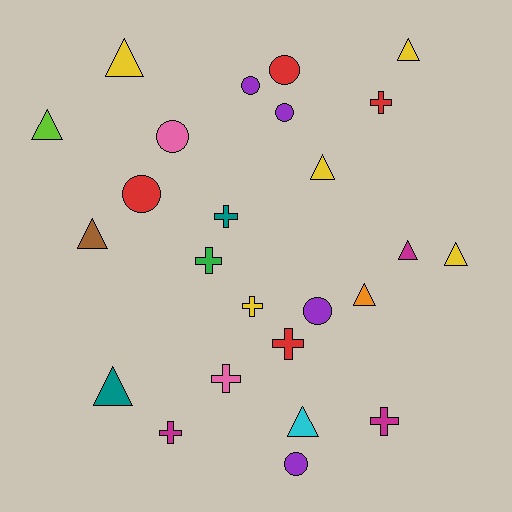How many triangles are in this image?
There are 10 triangles.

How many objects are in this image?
There are 25 objects.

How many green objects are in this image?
There is 1 green object.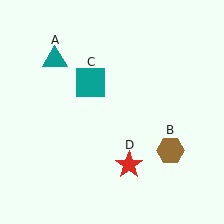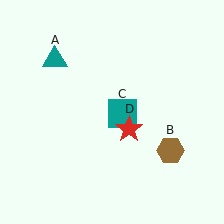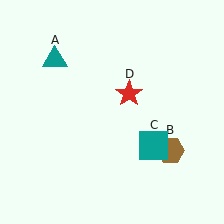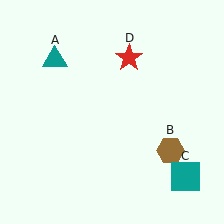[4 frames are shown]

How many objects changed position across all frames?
2 objects changed position: teal square (object C), red star (object D).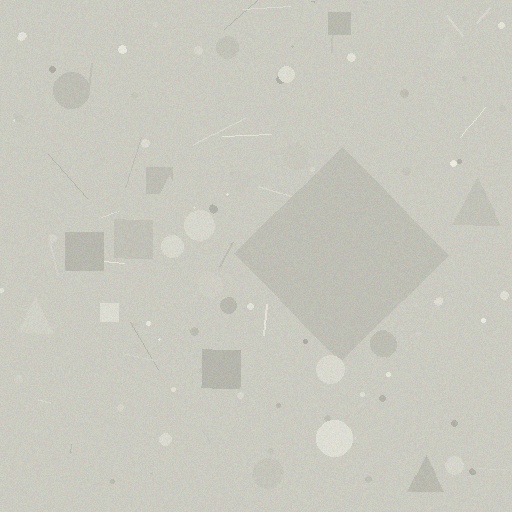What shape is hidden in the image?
A diamond is hidden in the image.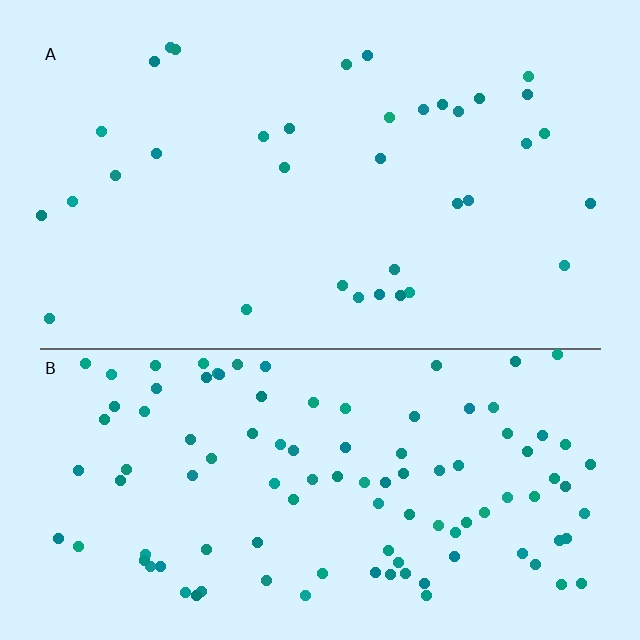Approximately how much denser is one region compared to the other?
Approximately 3.0× — region B over region A.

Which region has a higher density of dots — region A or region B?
B (the bottom).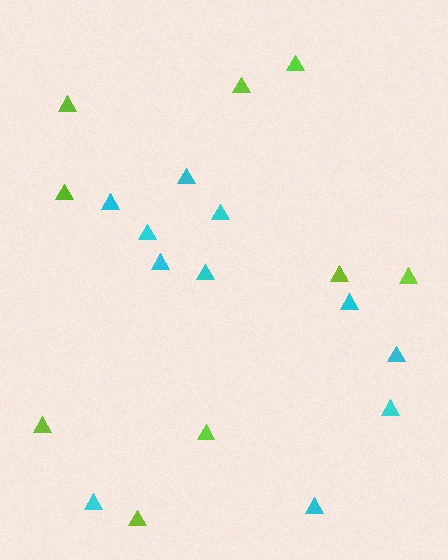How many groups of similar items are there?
There are 2 groups: one group of lime triangles (9) and one group of cyan triangles (11).